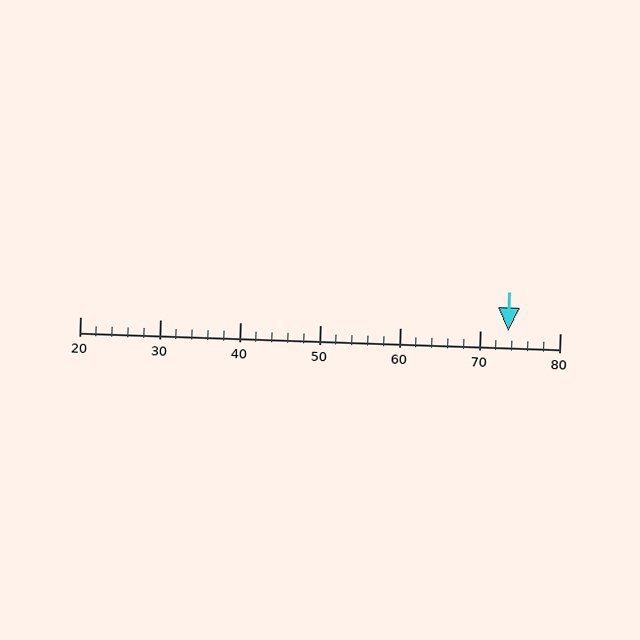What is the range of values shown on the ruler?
The ruler shows values from 20 to 80.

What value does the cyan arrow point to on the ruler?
The cyan arrow points to approximately 74.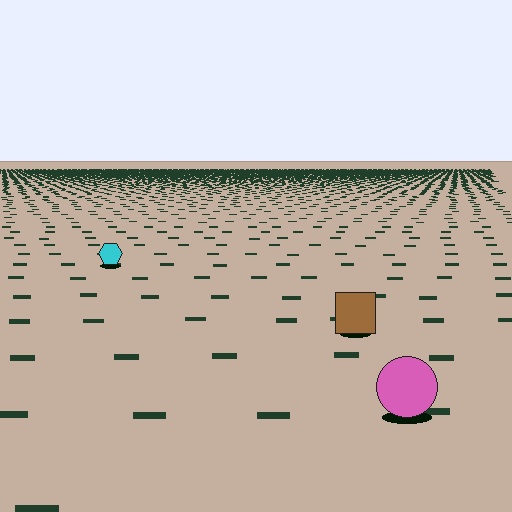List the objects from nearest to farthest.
From nearest to farthest: the pink circle, the brown square, the cyan hexagon.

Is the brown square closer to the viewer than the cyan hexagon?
Yes. The brown square is closer — you can tell from the texture gradient: the ground texture is coarser near it.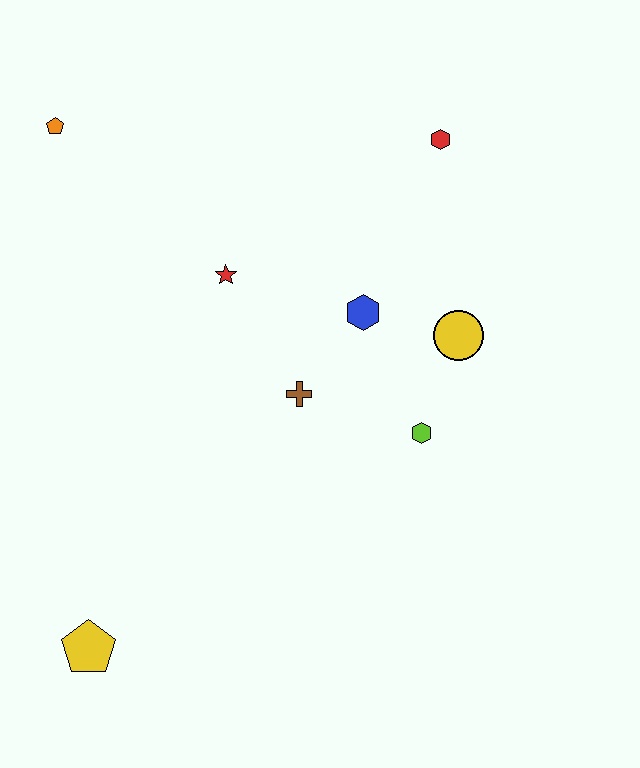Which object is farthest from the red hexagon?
The yellow pentagon is farthest from the red hexagon.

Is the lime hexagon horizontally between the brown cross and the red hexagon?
Yes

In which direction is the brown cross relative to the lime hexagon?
The brown cross is to the left of the lime hexagon.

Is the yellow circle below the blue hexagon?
Yes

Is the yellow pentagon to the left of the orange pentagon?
No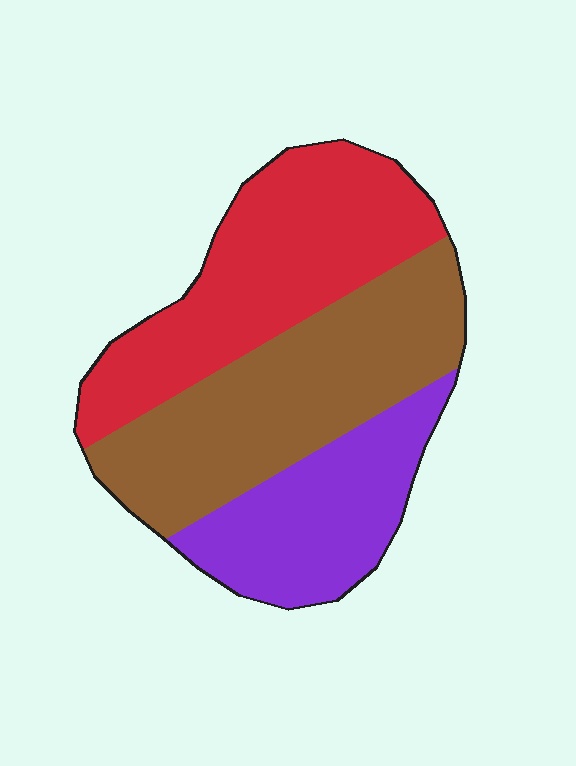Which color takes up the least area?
Purple, at roughly 25%.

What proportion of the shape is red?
Red covers about 35% of the shape.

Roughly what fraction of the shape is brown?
Brown covers around 40% of the shape.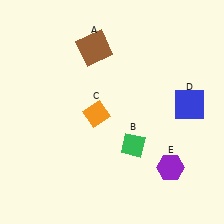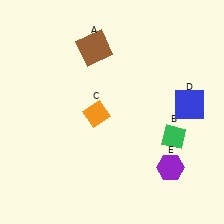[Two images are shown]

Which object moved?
The green diamond (B) moved right.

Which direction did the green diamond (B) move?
The green diamond (B) moved right.